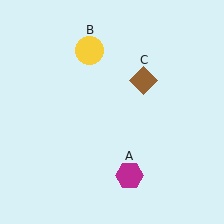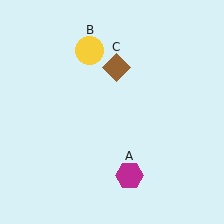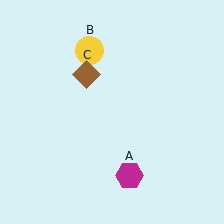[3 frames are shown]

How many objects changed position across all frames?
1 object changed position: brown diamond (object C).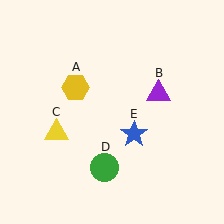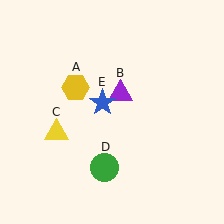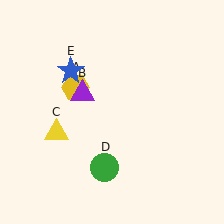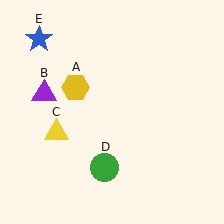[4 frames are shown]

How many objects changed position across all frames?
2 objects changed position: purple triangle (object B), blue star (object E).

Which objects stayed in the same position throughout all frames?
Yellow hexagon (object A) and yellow triangle (object C) and green circle (object D) remained stationary.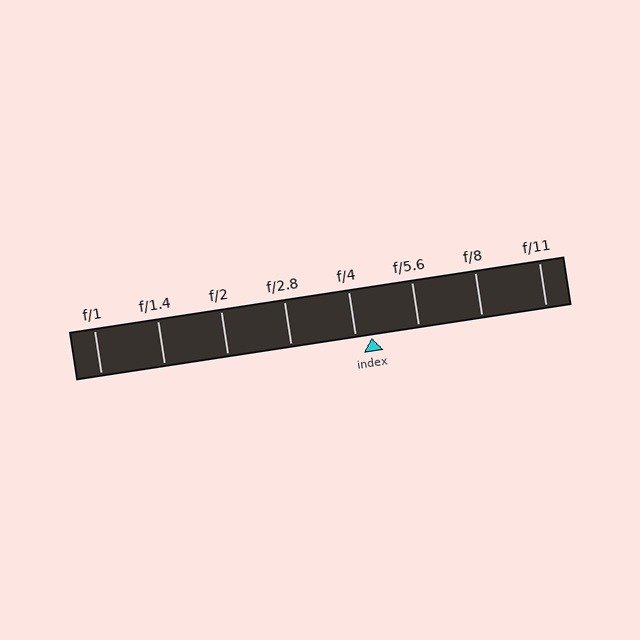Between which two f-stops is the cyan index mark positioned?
The index mark is between f/4 and f/5.6.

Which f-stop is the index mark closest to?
The index mark is closest to f/4.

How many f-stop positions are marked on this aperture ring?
There are 8 f-stop positions marked.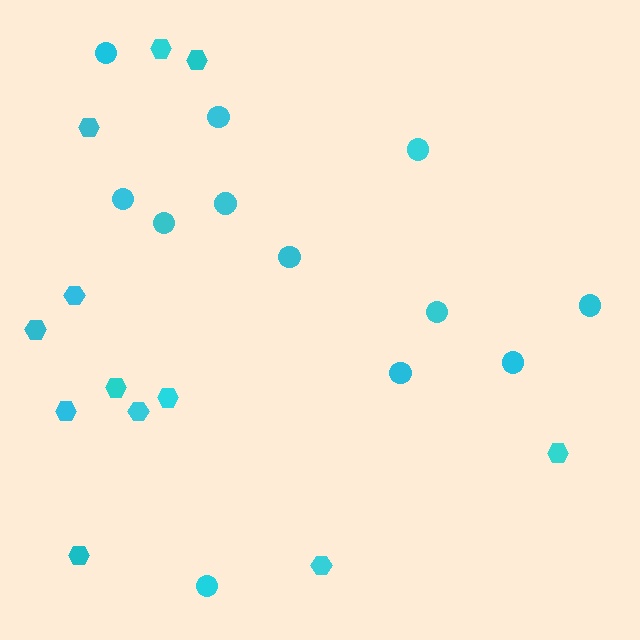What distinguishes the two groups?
There are 2 groups: one group of circles (12) and one group of hexagons (12).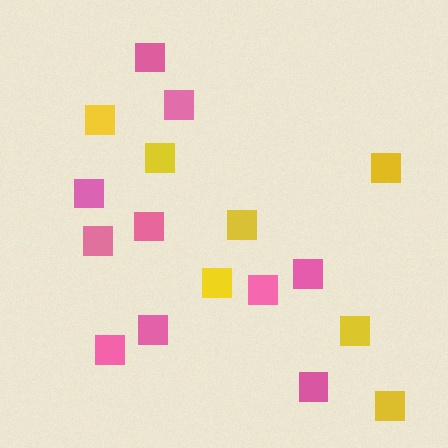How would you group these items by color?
There are 2 groups: one group of pink squares (10) and one group of yellow squares (7).